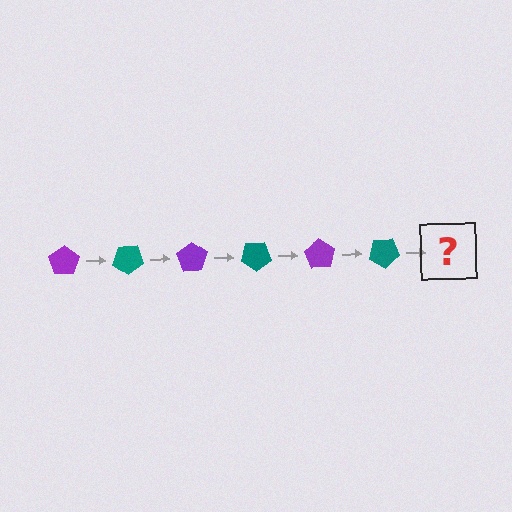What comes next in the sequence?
The next element should be a purple pentagon, rotated 210 degrees from the start.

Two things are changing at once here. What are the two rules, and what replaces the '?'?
The two rules are that it rotates 35 degrees each step and the color cycles through purple and teal. The '?' should be a purple pentagon, rotated 210 degrees from the start.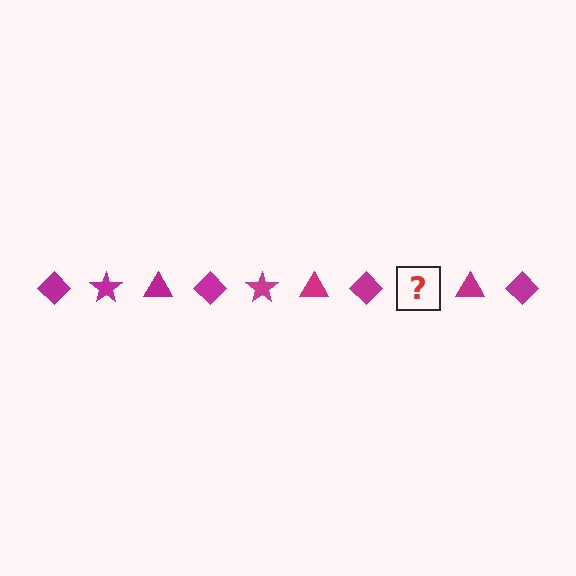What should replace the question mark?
The question mark should be replaced with a magenta star.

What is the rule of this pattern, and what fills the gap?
The rule is that the pattern cycles through diamond, star, triangle shapes in magenta. The gap should be filled with a magenta star.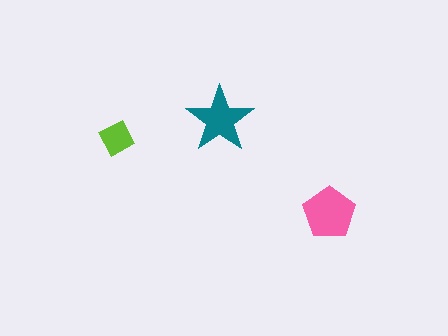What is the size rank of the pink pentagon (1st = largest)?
1st.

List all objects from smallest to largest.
The lime diamond, the teal star, the pink pentagon.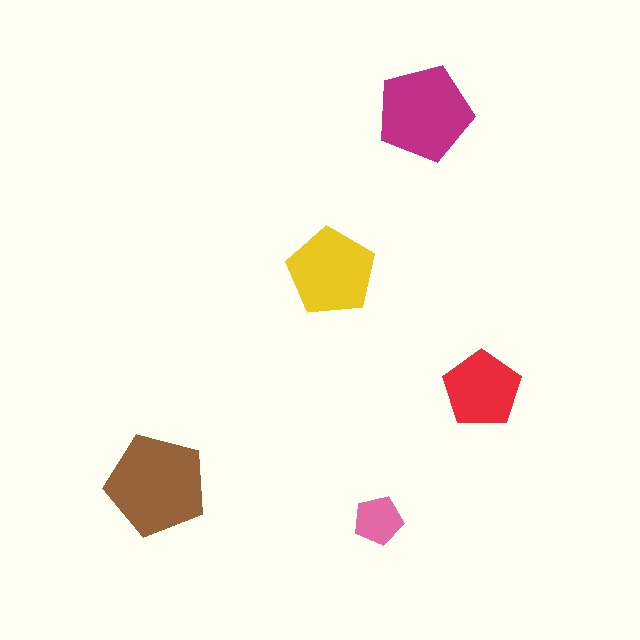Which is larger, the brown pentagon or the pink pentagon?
The brown one.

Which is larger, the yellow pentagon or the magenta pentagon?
The magenta one.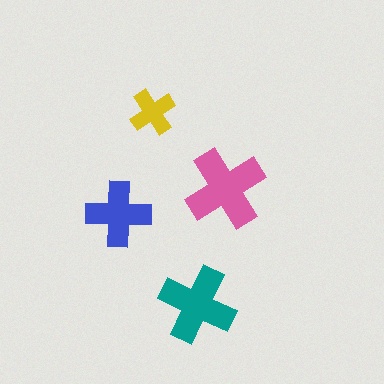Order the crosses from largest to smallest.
the pink one, the teal one, the blue one, the yellow one.